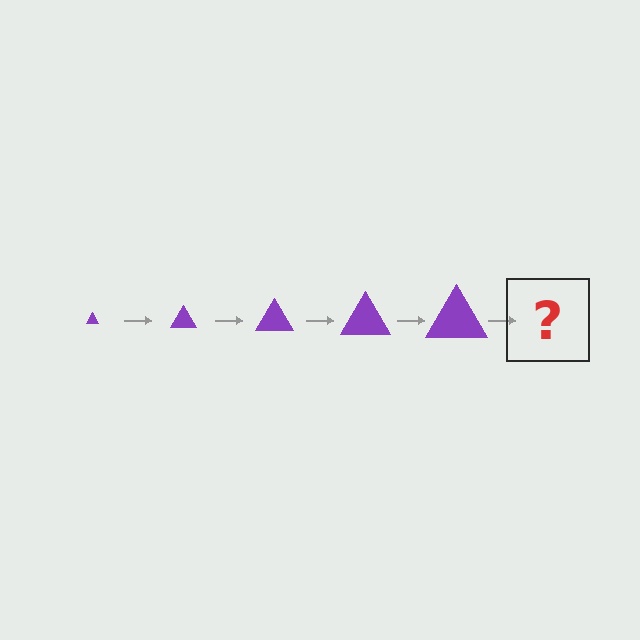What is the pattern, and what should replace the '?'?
The pattern is that the triangle gets progressively larger each step. The '?' should be a purple triangle, larger than the previous one.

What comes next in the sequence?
The next element should be a purple triangle, larger than the previous one.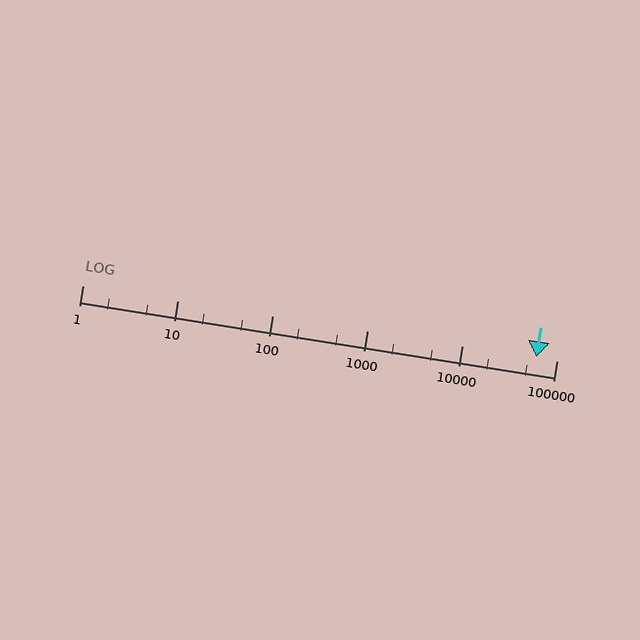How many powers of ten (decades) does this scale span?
The scale spans 5 decades, from 1 to 100000.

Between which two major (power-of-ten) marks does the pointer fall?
The pointer is between 10000 and 100000.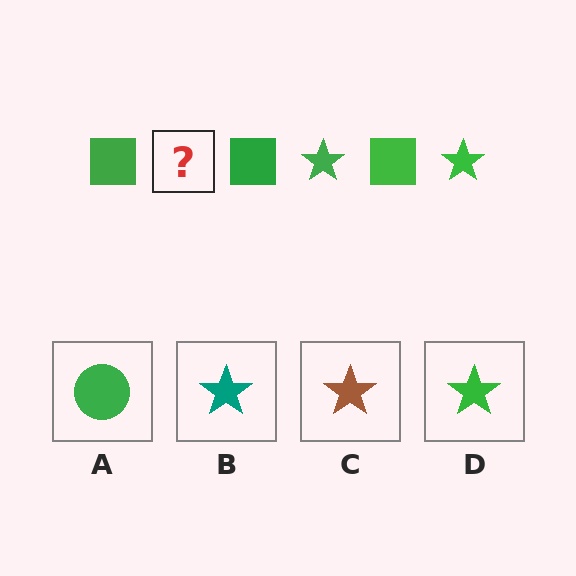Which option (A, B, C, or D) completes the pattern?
D.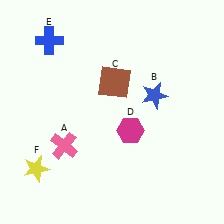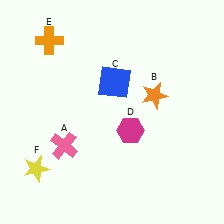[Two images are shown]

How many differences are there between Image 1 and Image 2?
There are 3 differences between the two images.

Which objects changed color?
B changed from blue to orange. C changed from brown to blue. E changed from blue to orange.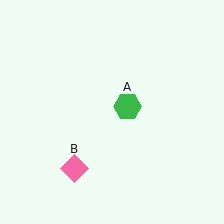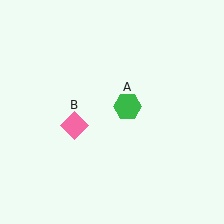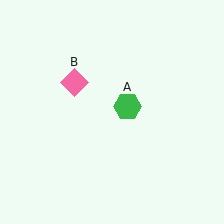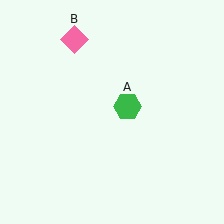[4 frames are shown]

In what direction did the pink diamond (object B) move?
The pink diamond (object B) moved up.